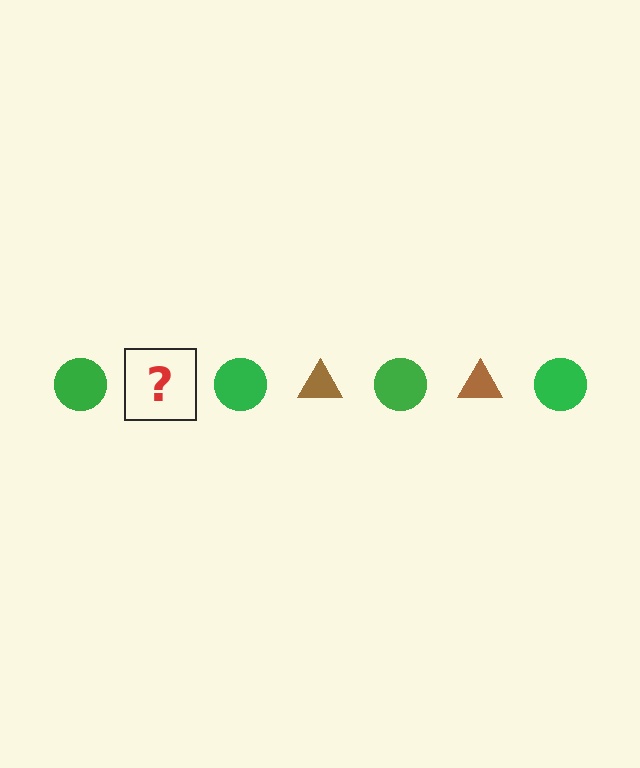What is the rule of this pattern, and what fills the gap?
The rule is that the pattern alternates between green circle and brown triangle. The gap should be filled with a brown triangle.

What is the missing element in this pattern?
The missing element is a brown triangle.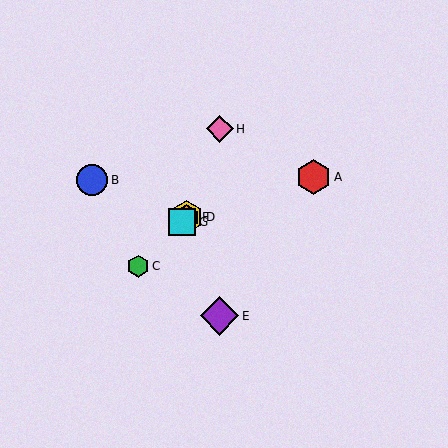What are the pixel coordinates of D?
Object D is at (187, 217).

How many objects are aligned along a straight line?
4 objects (C, D, F, G) are aligned along a straight line.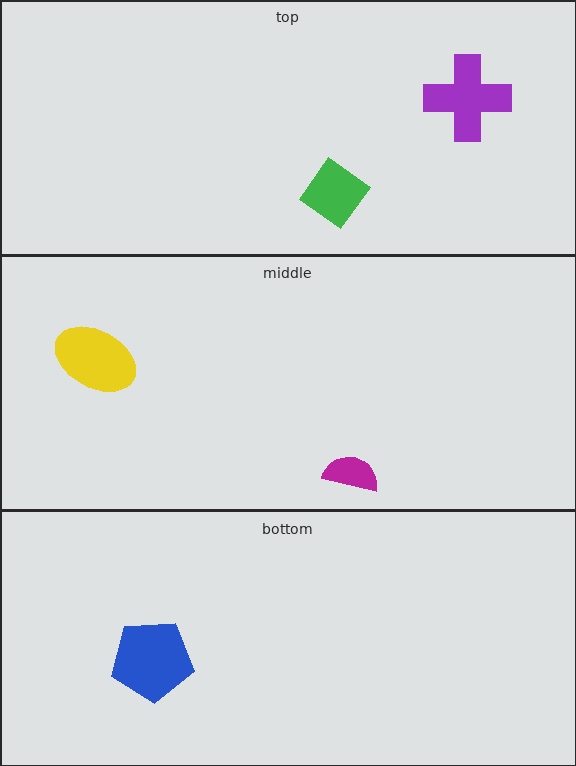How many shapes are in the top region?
2.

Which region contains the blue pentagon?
The bottom region.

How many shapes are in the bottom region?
1.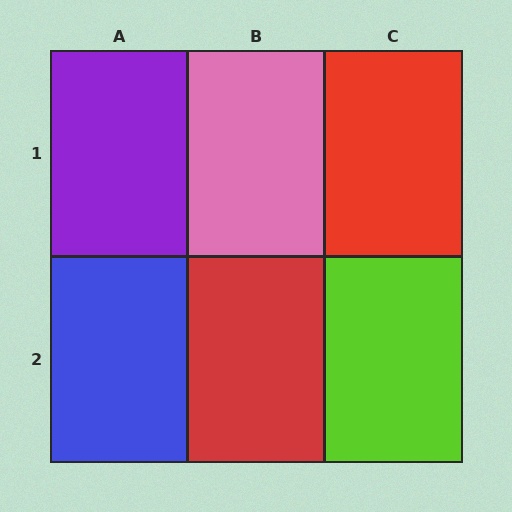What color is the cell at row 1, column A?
Purple.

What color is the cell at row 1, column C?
Red.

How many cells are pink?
1 cell is pink.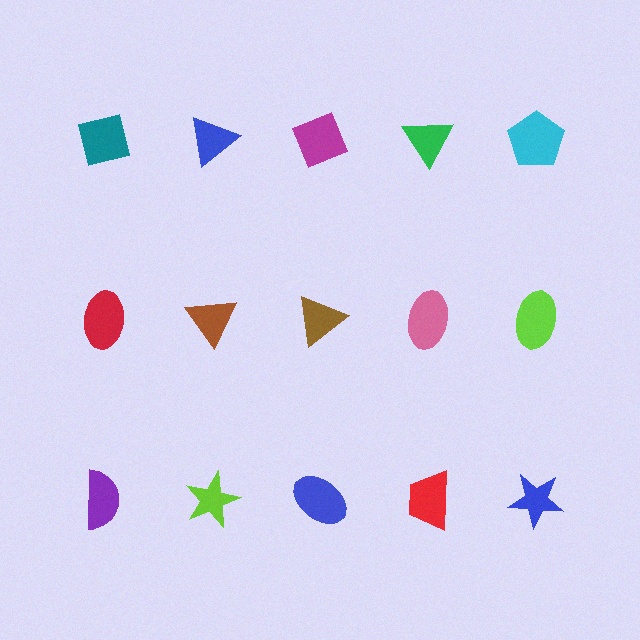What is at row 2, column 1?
A red ellipse.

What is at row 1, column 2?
A blue triangle.